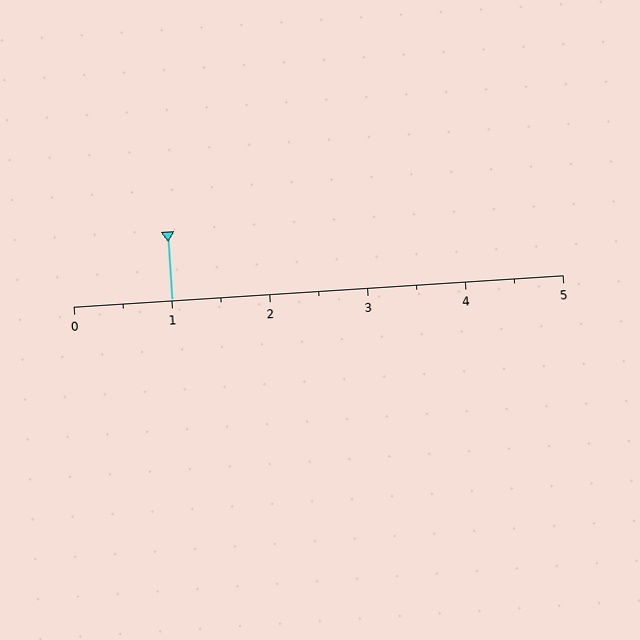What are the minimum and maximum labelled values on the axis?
The axis runs from 0 to 5.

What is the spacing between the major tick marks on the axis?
The major ticks are spaced 1 apart.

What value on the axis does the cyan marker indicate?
The marker indicates approximately 1.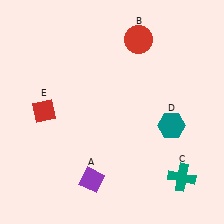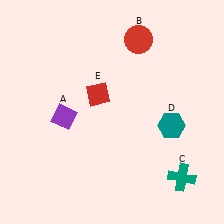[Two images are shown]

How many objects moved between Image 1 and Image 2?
2 objects moved between the two images.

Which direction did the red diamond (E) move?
The red diamond (E) moved right.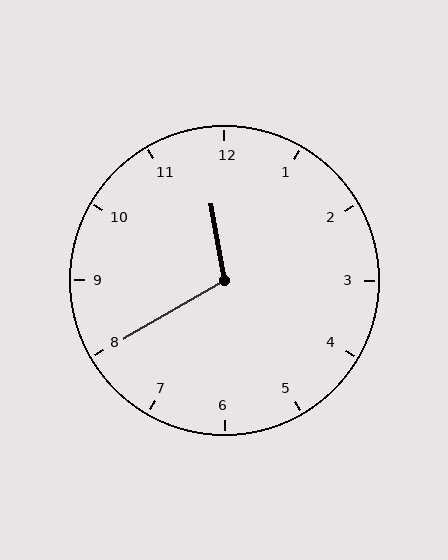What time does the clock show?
11:40.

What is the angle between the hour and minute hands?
Approximately 110 degrees.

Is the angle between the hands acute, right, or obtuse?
It is obtuse.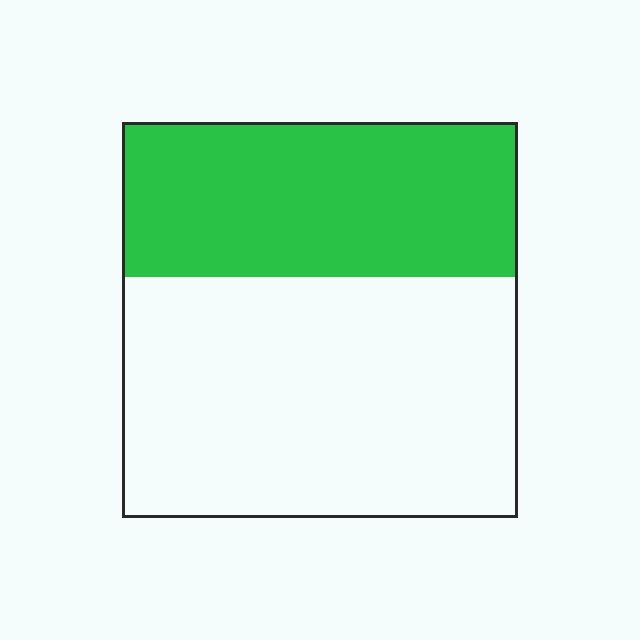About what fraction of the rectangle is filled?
About two fifths (2/5).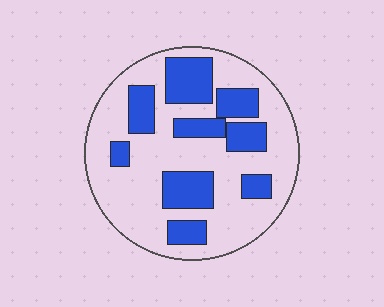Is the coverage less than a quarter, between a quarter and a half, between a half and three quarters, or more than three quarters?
Between a quarter and a half.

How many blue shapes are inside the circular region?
9.